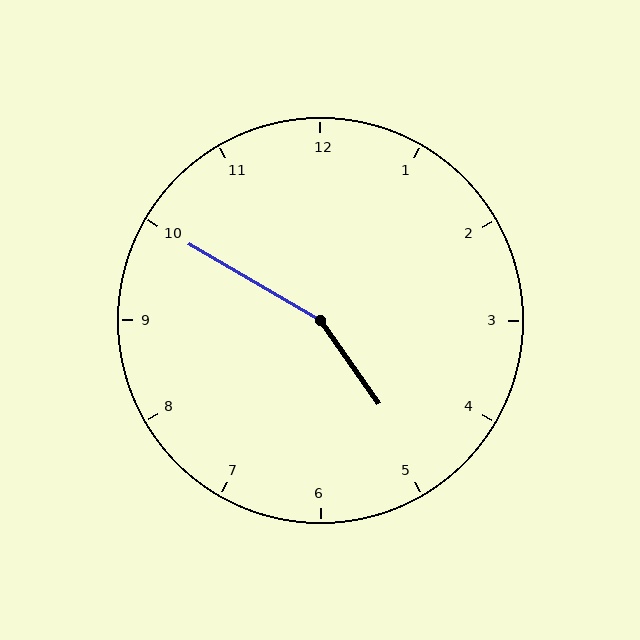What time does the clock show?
4:50.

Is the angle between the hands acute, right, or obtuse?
It is obtuse.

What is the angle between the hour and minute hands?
Approximately 155 degrees.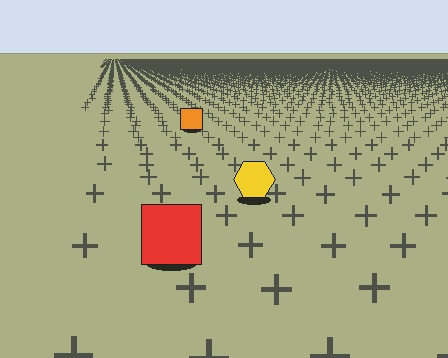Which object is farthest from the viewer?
The orange square is farthest from the viewer. It appears smaller and the ground texture around it is denser.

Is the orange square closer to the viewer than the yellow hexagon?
No. The yellow hexagon is closer — you can tell from the texture gradient: the ground texture is coarser near it.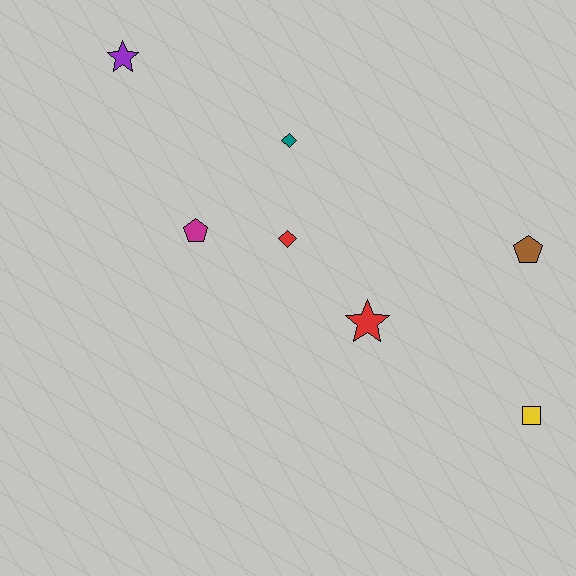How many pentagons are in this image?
There are 2 pentagons.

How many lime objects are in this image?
There are no lime objects.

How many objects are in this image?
There are 7 objects.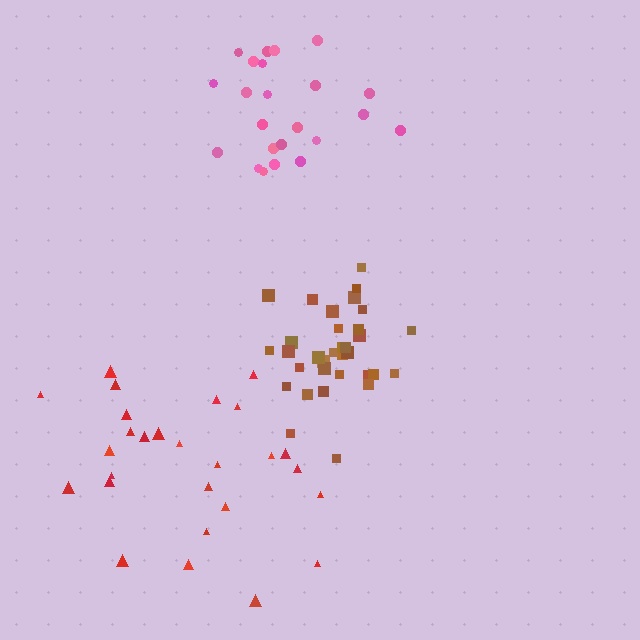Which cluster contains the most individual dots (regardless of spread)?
Brown (33).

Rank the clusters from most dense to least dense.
brown, pink, red.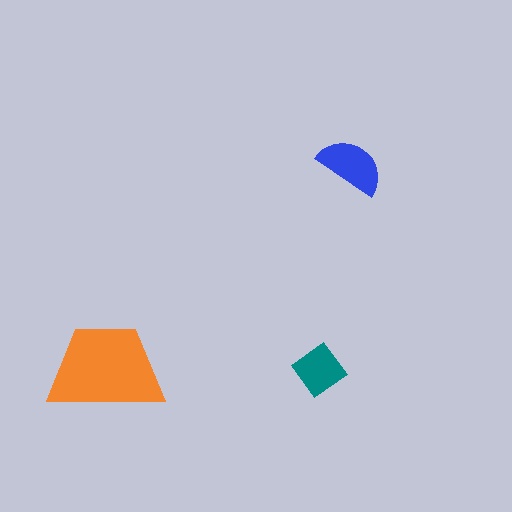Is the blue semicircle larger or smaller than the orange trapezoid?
Smaller.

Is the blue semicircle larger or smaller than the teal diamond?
Larger.